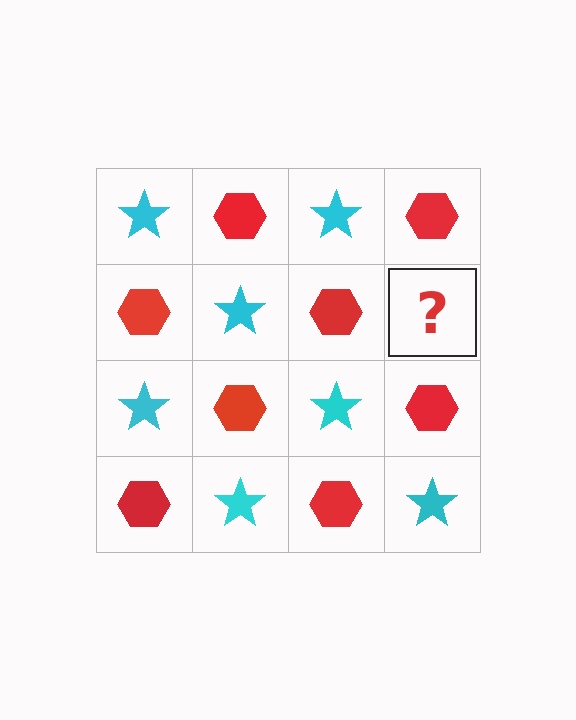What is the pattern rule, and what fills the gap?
The rule is that it alternates cyan star and red hexagon in a checkerboard pattern. The gap should be filled with a cyan star.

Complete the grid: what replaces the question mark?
The question mark should be replaced with a cyan star.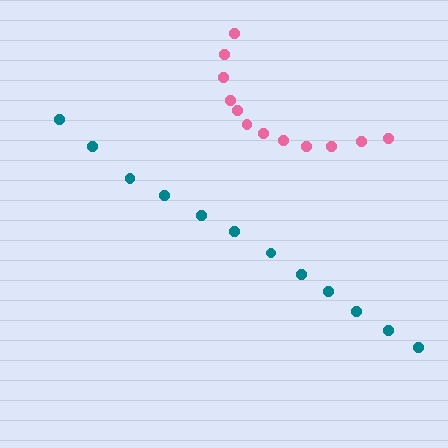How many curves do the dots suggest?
There are 2 distinct paths.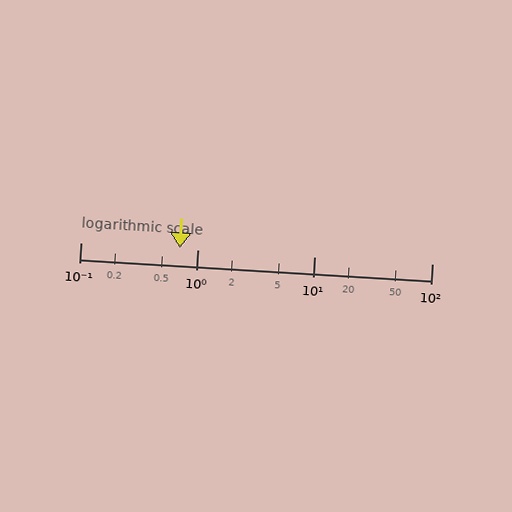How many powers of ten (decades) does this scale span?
The scale spans 3 decades, from 0.1 to 100.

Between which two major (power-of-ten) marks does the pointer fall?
The pointer is between 0.1 and 1.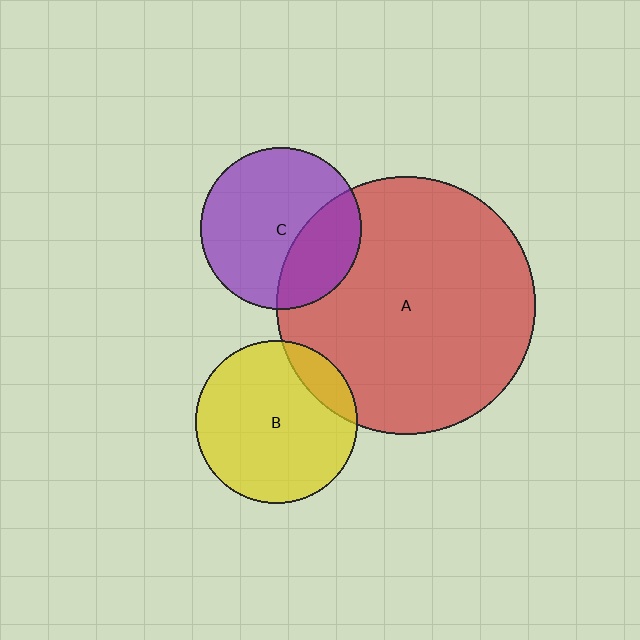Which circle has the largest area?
Circle A (red).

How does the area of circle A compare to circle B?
Approximately 2.5 times.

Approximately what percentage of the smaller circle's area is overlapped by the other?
Approximately 30%.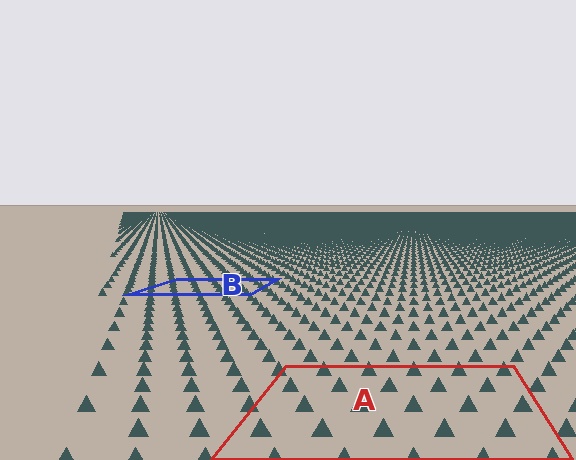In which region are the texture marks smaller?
The texture marks are smaller in region B, because it is farther away.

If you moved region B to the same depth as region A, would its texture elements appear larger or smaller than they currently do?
They would appear larger. At a closer depth, the same texture elements are projected at a bigger on-screen size.